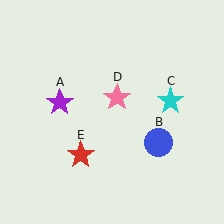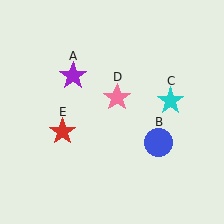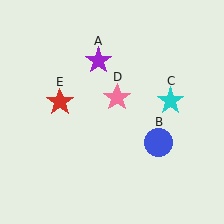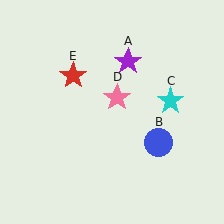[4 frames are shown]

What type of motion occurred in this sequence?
The purple star (object A), red star (object E) rotated clockwise around the center of the scene.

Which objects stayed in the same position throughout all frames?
Blue circle (object B) and cyan star (object C) and pink star (object D) remained stationary.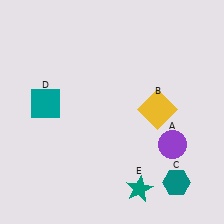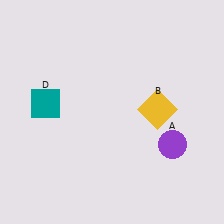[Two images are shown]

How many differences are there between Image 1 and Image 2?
There are 2 differences between the two images.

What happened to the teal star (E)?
The teal star (E) was removed in Image 2. It was in the bottom-right area of Image 1.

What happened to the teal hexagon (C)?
The teal hexagon (C) was removed in Image 2. It was in the bottom-right area of Image 1.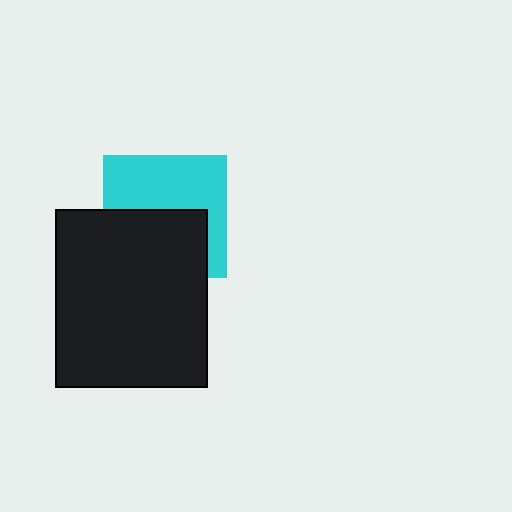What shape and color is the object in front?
The object in front is a black rectangle.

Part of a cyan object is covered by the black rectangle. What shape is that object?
It is a square.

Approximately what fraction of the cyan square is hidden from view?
Roughly 47% of the cyan square is hidden behind the black rectangle.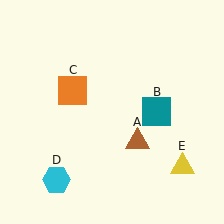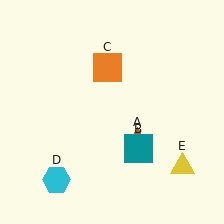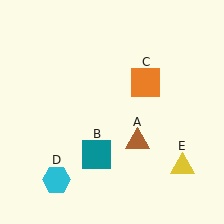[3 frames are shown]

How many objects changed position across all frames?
2 objects changed position: teal square (object B), orange square (object C).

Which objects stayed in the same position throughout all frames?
Brown triangle (object A) and cyan hexagon (object D) and yellow triangle (object E) remained stationary.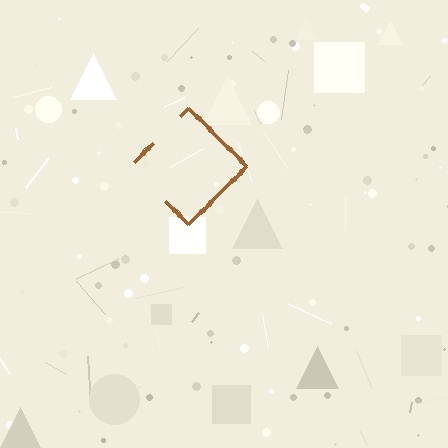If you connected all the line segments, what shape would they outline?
They would outline a diamond.